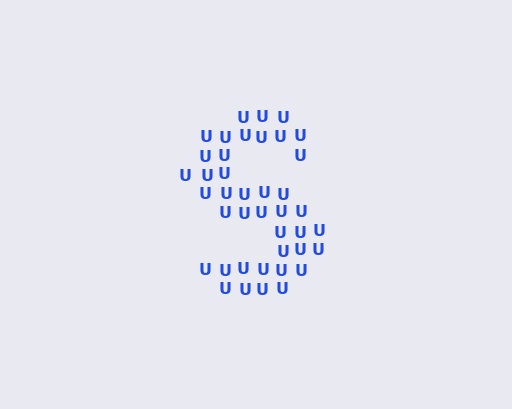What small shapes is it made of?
It is made of small letter U's.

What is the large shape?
The large shape is the letter S.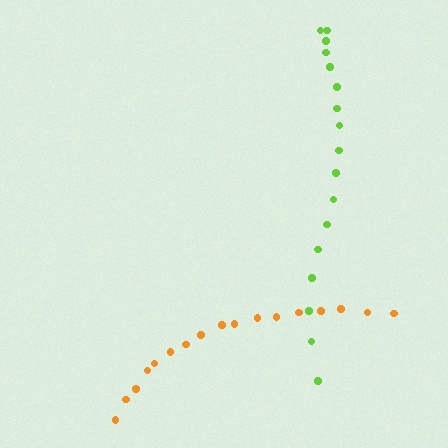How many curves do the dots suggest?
There are 2 distinct paths.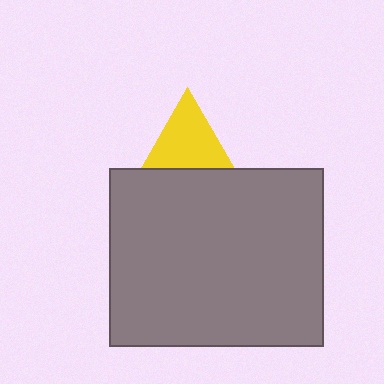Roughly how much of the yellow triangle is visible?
About half of it is visible (roughly 64%).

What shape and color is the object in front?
The object in front is a gray rectangle.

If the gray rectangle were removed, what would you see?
You would see the complete yellow triangle.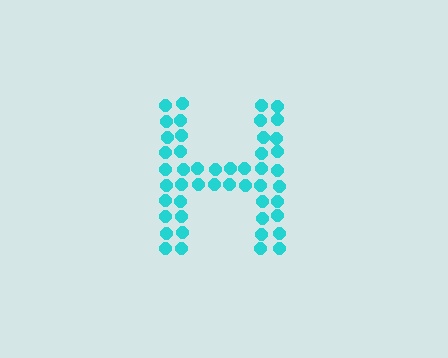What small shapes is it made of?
It is made of small circles.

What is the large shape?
The large shape is the letter H.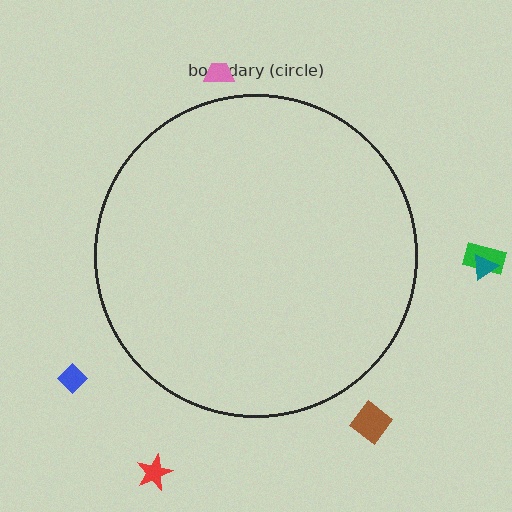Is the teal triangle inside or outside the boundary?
Outside.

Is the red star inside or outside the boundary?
Outside.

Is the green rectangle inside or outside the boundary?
Outside.